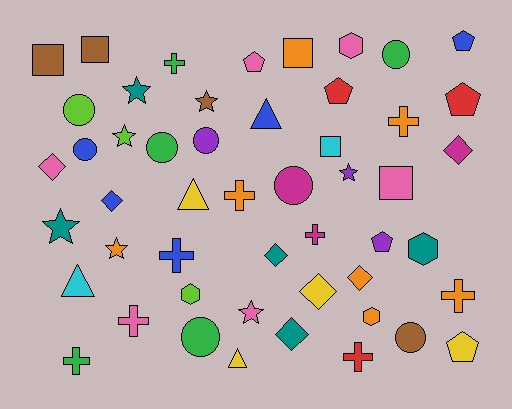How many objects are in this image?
There are 50 objects.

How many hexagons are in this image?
There are 4 hexagons.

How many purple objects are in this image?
There are 3 purple objects.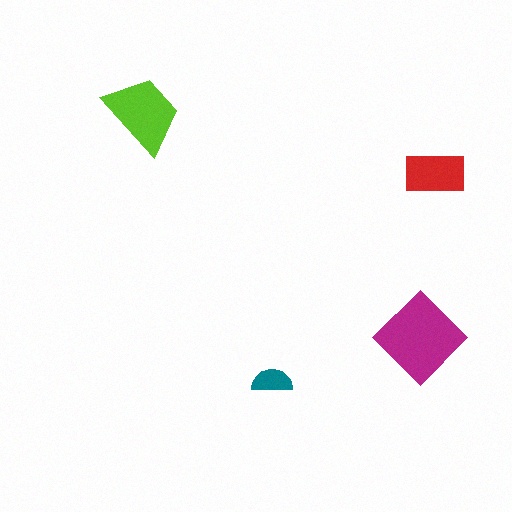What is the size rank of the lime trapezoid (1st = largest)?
2nd.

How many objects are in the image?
There are 4 objects in the image.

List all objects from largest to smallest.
The magenta diamond, the lime trapezoid, the red rectangle, the teal semicircle.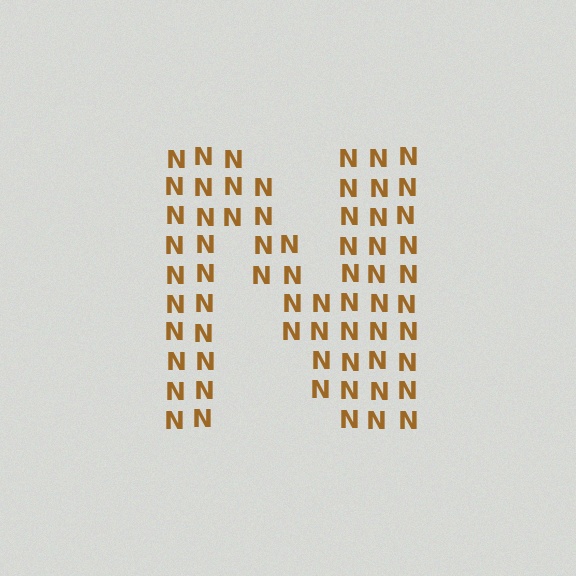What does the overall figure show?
The overall figure shows the letter N.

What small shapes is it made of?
It is made of small letter N's.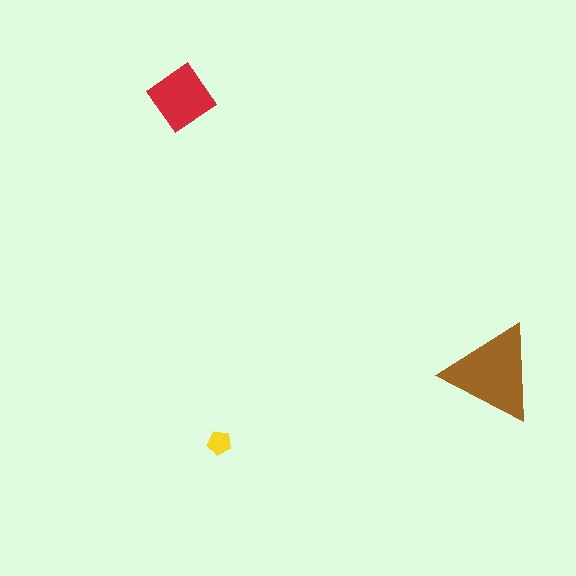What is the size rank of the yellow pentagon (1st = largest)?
3rd.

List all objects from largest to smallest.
The brown triangle, the red diamond, the yellow pentagon.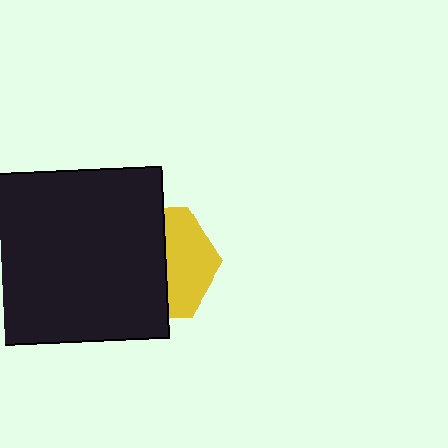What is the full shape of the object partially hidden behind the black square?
The partially hidden object is a yellow hexagon.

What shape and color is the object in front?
The object in front is a black square.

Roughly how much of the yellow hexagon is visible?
A small part of it is visible (roughly 41%).